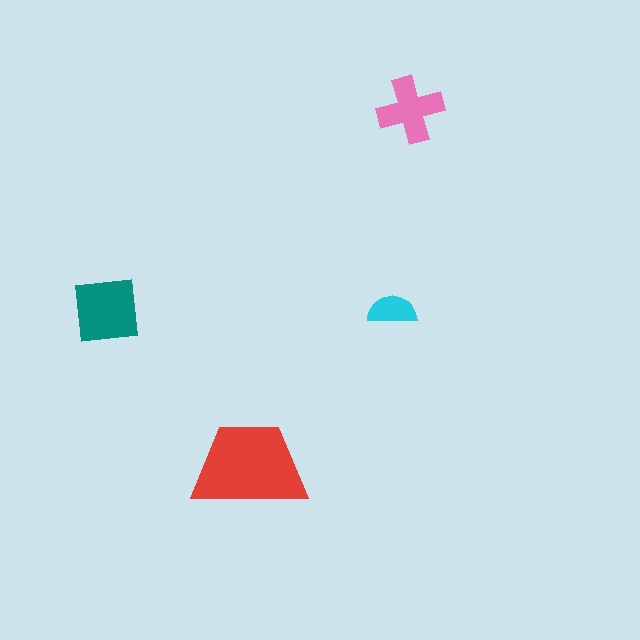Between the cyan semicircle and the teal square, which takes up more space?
The teal square.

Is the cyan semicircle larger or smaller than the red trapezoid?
Smaller.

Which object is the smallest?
The cyan semicircle.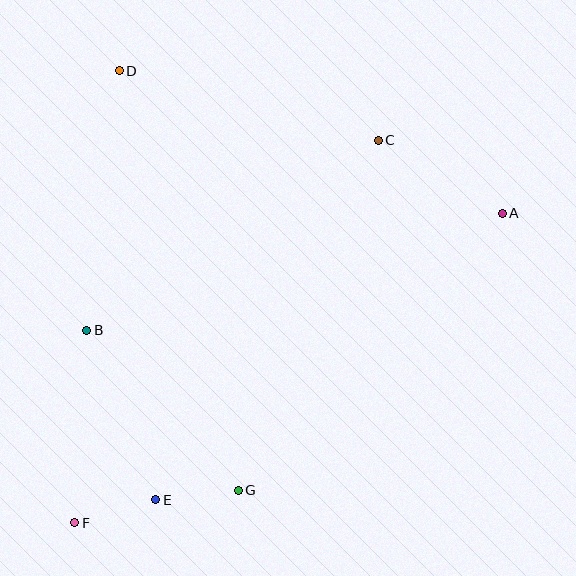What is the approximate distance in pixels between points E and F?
The distance between E and F is approximately 85 pixels.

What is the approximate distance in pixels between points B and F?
The distance between B and F is approximately 193 pixels.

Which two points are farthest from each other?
Points A and F are farthest from each other.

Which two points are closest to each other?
Points E and G are closest to each other.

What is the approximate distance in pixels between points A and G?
The distance between A and G is approximately 383 pixels.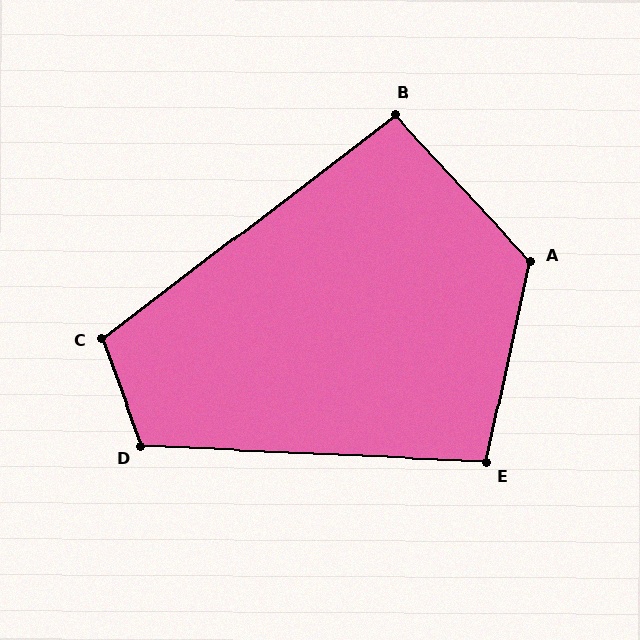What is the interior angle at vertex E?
Approximately 100 degrees (obtuse).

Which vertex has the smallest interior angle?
B, at approximately 95 degrees.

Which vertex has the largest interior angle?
A, at approximately 125 degrees.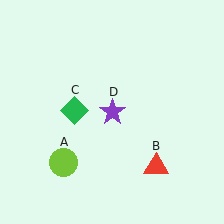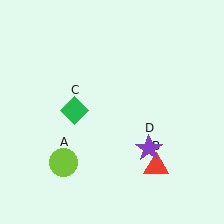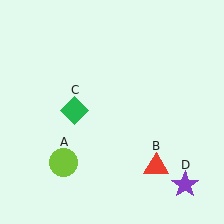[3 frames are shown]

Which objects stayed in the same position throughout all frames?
Lime circle (object A) and red triangle (object B) and green diamond (object C) remained stationary.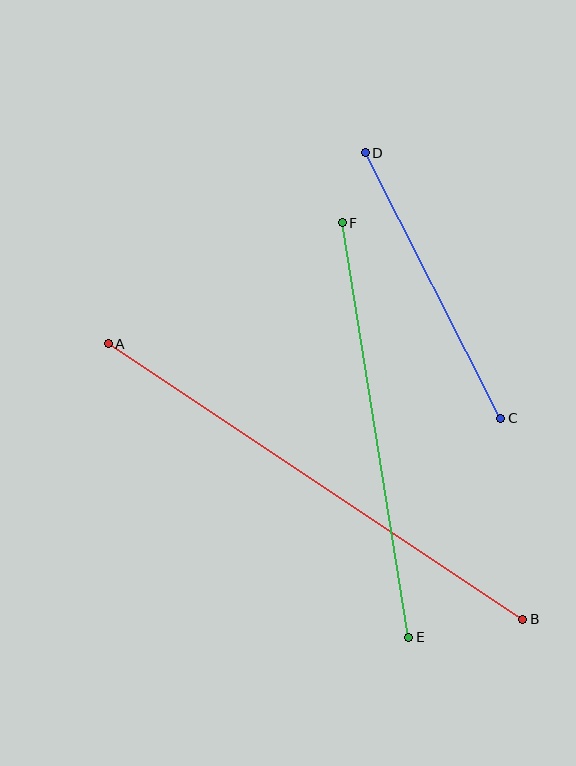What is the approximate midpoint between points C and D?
The midpoint is at approximately (433, 285) pixels.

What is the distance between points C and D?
The distance is approximately 298 pixels.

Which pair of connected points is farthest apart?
Points A and B are farthest apart.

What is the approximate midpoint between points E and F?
The midpoint is at approximately (376, 430) pixels.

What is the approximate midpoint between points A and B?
The midpoint is at approximately (316, 481) pixels.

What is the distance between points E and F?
The distance is approximately 420 pixels.